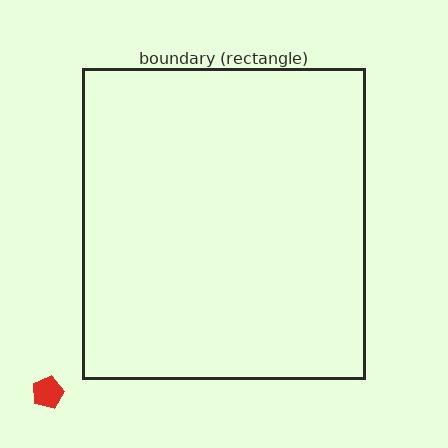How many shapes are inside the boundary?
0 inside, 1 outside.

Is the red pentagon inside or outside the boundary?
Outside.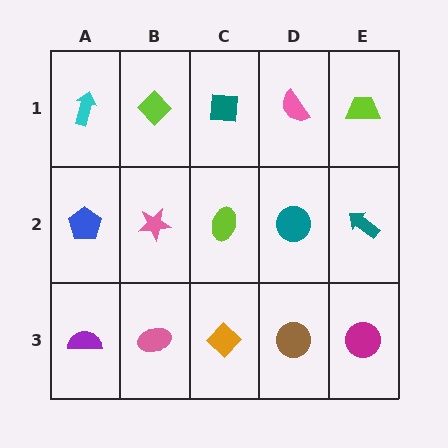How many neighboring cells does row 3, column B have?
3.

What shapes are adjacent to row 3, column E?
A teal arrow (row 2, column E), a brown circle (row 3, column D).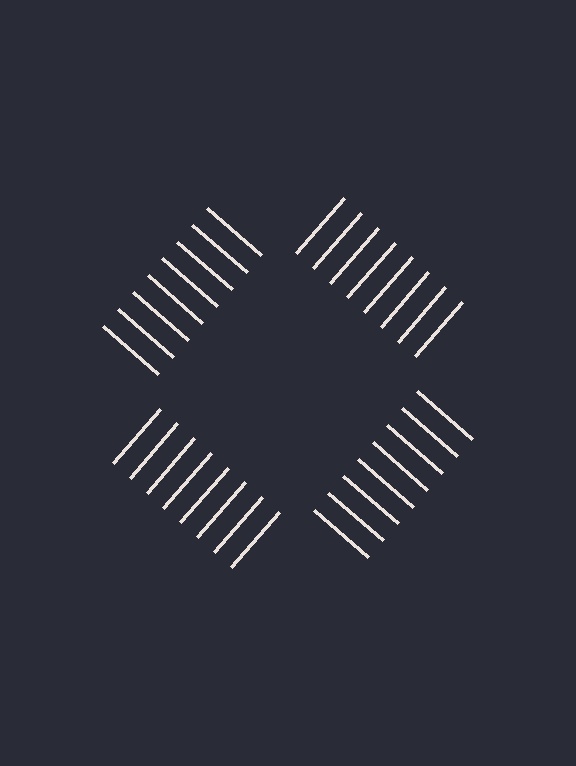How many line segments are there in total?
32 — 8 along each of the 4 edges.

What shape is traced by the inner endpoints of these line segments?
An illusory square — the line segments terminate on its edges but no continuous stroke is drawn.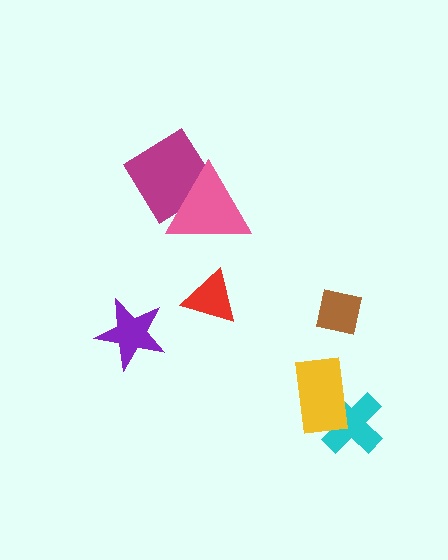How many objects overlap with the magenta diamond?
1 object overlaps with the magenta diamond.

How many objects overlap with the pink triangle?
1 object overlaps with the pink triangle.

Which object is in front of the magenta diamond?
The pink triangle is in front of the magenta diamond.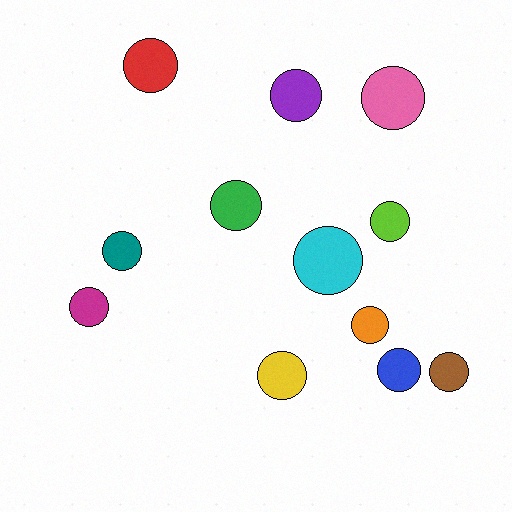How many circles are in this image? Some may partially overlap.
There are 12 circles.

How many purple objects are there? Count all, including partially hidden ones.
There is 1 purple object.